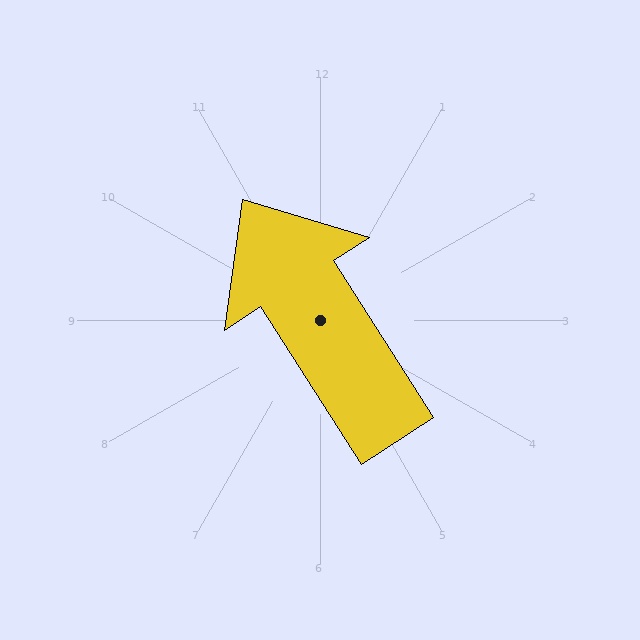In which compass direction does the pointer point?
Northwest.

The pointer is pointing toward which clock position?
Roughly 11 o'clock.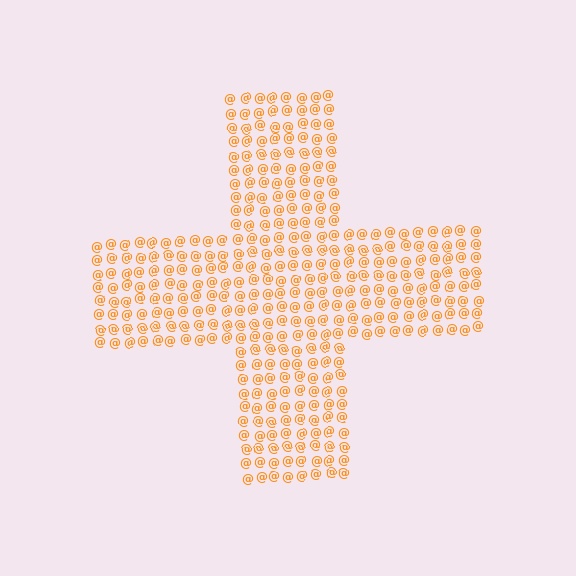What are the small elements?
The small elements are at signs.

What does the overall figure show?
The overall figure shows a cross.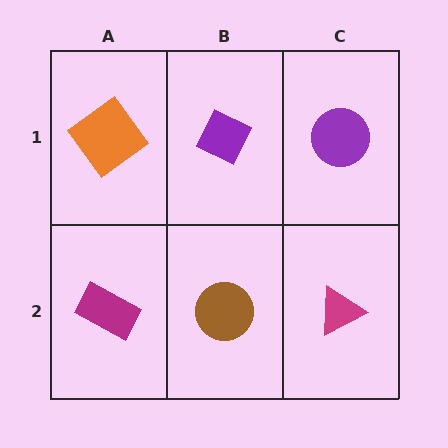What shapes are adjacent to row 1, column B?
A brown circle (row 2, column B), an orange diamond (row 1, column A), a purple circle (row 1, column C).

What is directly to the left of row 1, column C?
A purple diamond.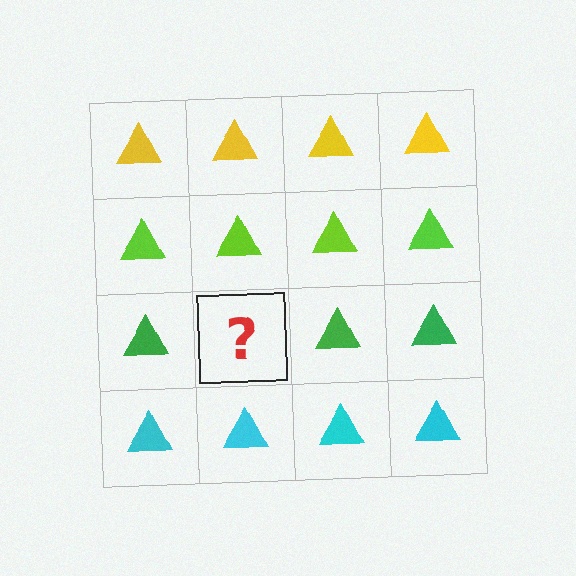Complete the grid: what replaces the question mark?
The question mark should be replaced with a green triangle.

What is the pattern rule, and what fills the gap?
The rule is that each row has a consistent color. The gap should be filled with a green triangle.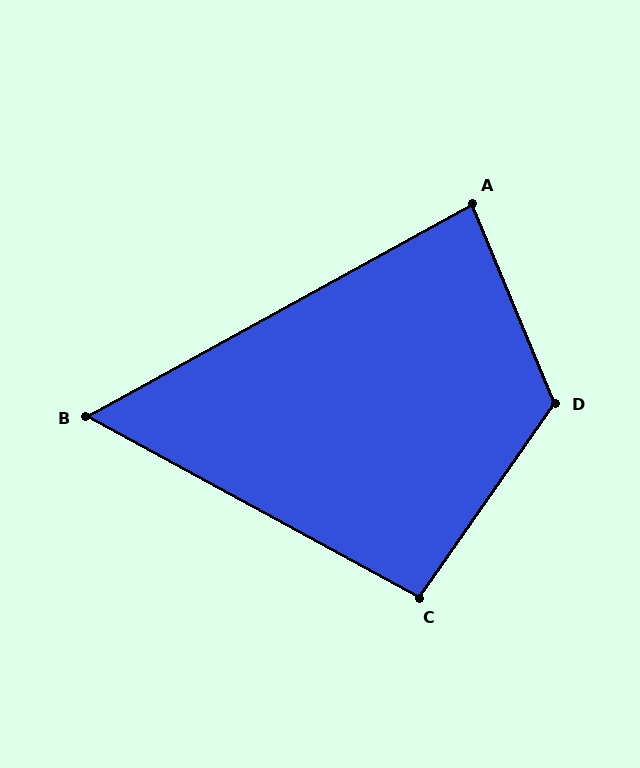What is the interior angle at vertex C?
Approximately 96 degrees (obtuse).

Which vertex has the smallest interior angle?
B, at approximately 57 degrees.